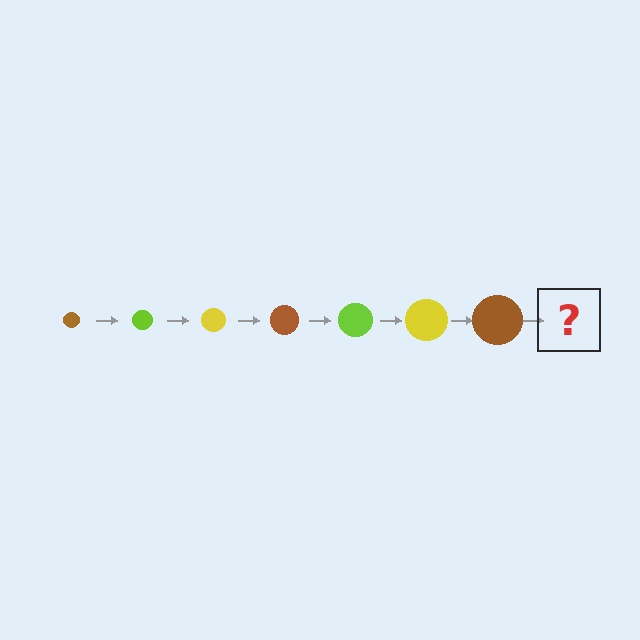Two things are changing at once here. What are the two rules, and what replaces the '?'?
The two rules are that the circle grows larger each step and the color cycles through brown, lime, and yellow. The '?' should be a lime circle, larger than the previous one.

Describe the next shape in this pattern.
It should be a lime circle, larger than the previous one.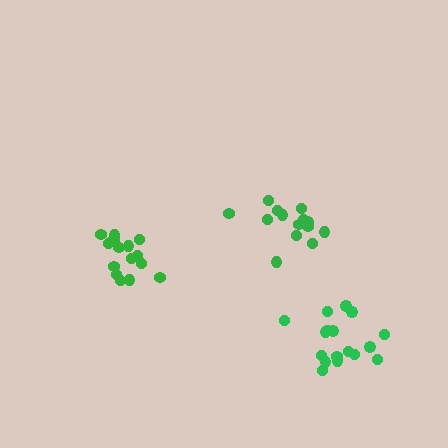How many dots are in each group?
Group 1: 14 dots, Group 2: 15 dots, Group 3: 17 dots (46 total).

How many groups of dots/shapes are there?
There are 3 groups.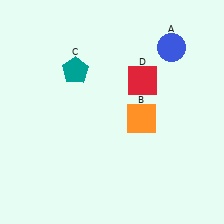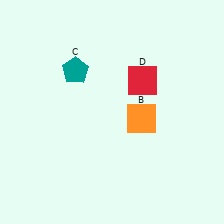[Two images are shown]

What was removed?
The blue circle (A) was removed in Image 2.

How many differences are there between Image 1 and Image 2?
There is 1 difference between the two images.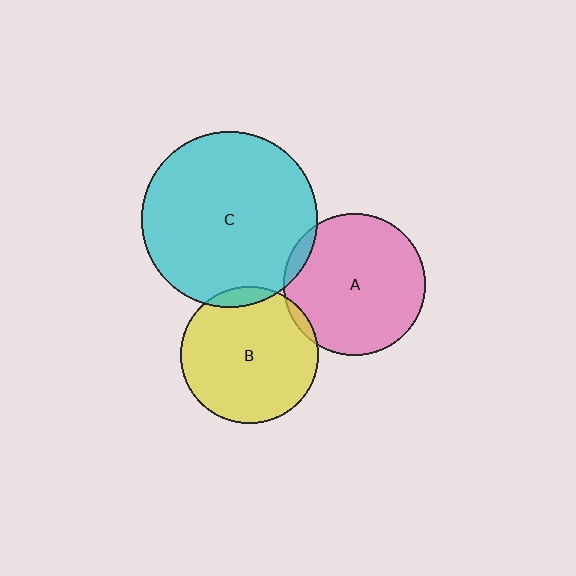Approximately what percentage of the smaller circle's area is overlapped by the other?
Approximately 5%.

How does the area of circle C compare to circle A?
Approximately 1.5 times.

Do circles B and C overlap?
Yes.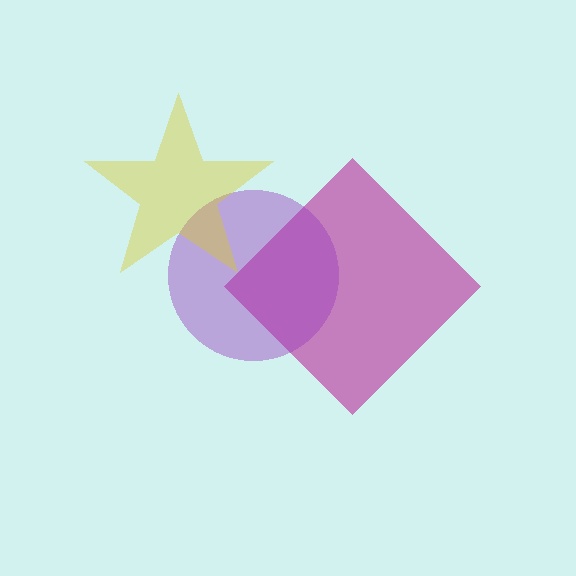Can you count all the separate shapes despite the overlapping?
Yes, there are 3 separate shapes.